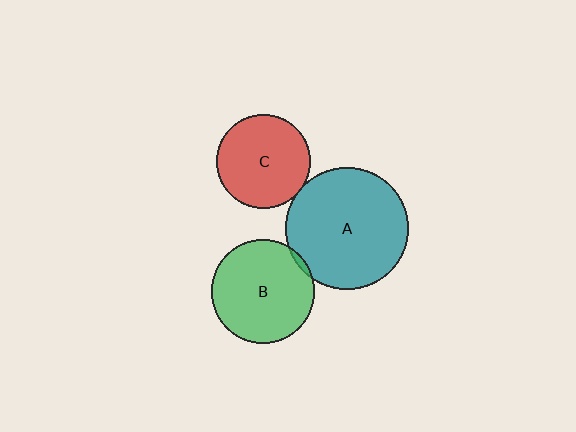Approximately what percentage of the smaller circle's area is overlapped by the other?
Approximately 5%.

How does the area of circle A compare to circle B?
Approximately 1.4 times.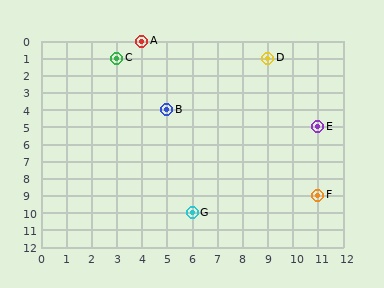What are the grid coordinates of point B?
Point B is at grid coordinates (5, 4).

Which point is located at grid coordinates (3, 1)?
Point C is at (3, 1).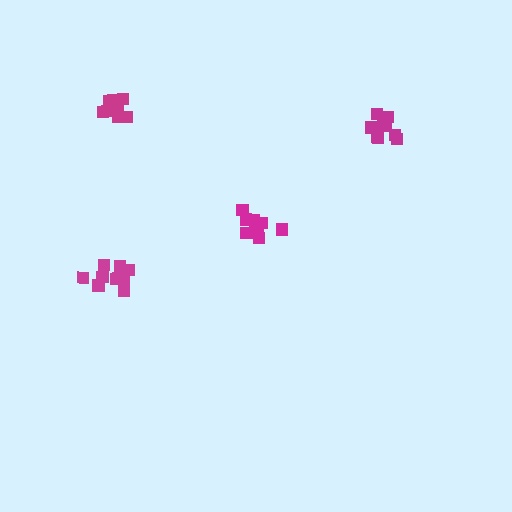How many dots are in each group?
Group 1: 9 dots, Group 2: 10 dots, Group 3: 11 dots, Group 4: 9 dots (39 total).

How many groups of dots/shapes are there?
There are 4 groups.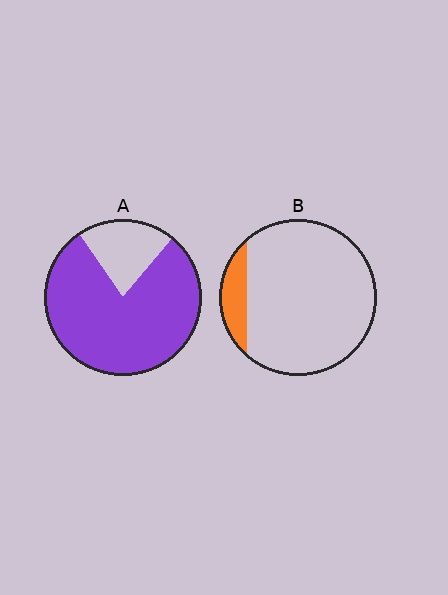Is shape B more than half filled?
No.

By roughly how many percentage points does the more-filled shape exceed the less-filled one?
By roughly 70 percentage points (A over B).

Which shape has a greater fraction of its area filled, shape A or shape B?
Shape A.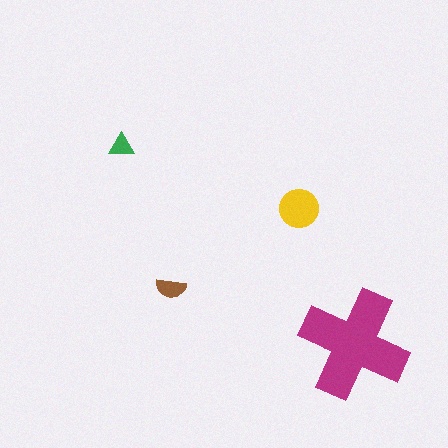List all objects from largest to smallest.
The magenta cross, the yellow circle, the brown semicircle, the green triangle.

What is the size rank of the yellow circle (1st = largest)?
2nd.